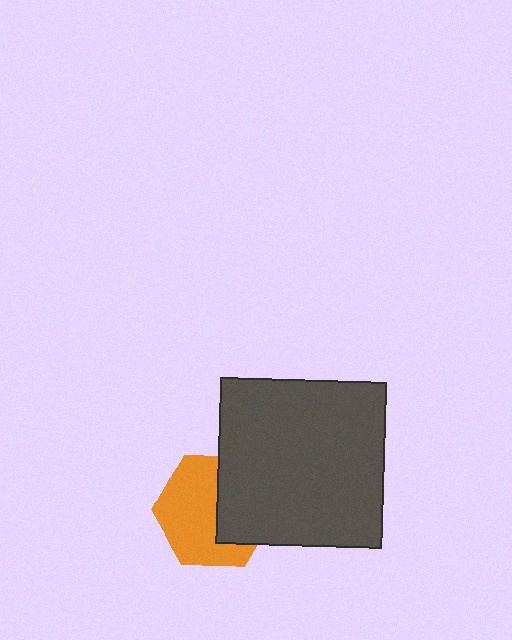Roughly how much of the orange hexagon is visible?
About half of it is visible (roughly 59%).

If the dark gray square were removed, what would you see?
You would see the complete orange hexagon.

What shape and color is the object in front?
The object in front is a dark gray square.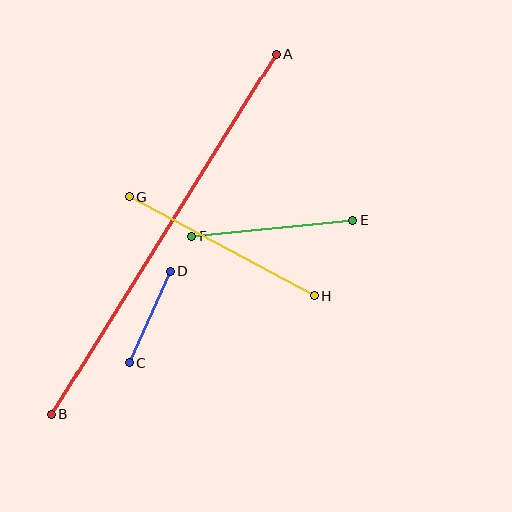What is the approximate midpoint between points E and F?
The midpoint is at approximately (272, 228) pixels.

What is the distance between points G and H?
The distance is approximately 210 pixels.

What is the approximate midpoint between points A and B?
The midpoint is at approximately (163, 234) pixels.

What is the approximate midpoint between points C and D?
The midpoint is at approximately (150, 317) pixels.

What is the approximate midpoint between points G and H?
The midpoint is at approximately (222, 246) pixels.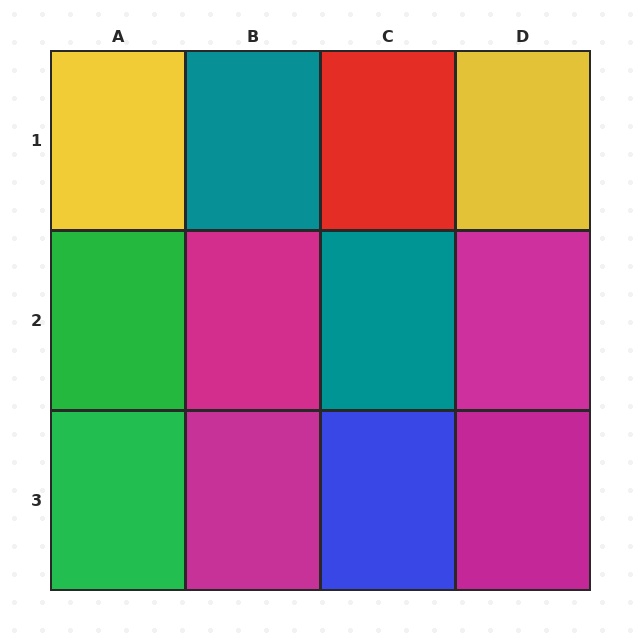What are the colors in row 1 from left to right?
Yellow, teal, red, yellow.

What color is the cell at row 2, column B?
Magenta.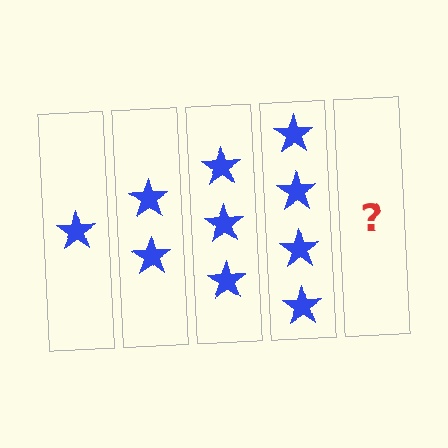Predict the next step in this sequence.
The next step is 5 stars.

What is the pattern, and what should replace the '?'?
The pattern is that each step adds one more star. The '?' should be 5 stars.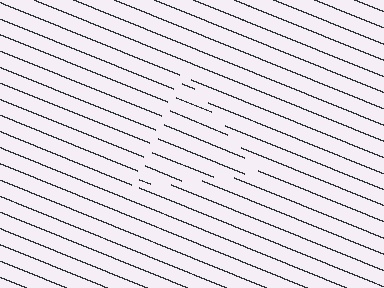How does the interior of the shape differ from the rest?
The interior of the shape contains the same grating, shifted by half a period — the contour is defined by the phase discontinuity where line-ends from the inner and outer gratings abut.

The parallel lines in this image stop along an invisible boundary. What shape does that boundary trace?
An illusory triangle. The interior of the shape contains the same grating, shifted by half a period — the contour is defined by the phase discontinuity where line-ends from the inner and outer gratings abut.